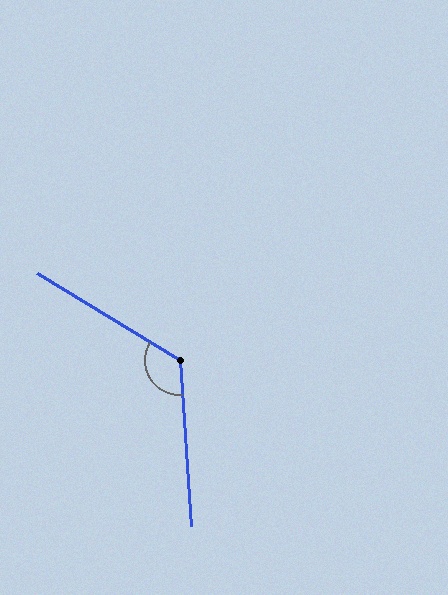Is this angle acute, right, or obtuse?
It is obtuse.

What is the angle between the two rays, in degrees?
Approximately 125 degrees.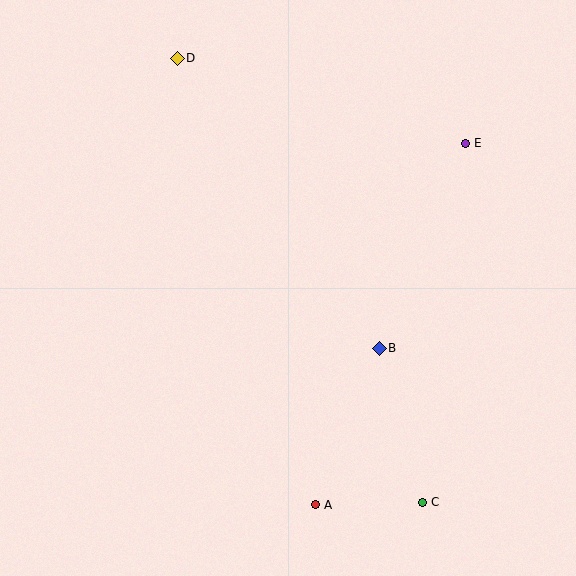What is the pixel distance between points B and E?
The distance between B and E is 222 pixels.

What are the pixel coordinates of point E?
Point E is at (465, 143).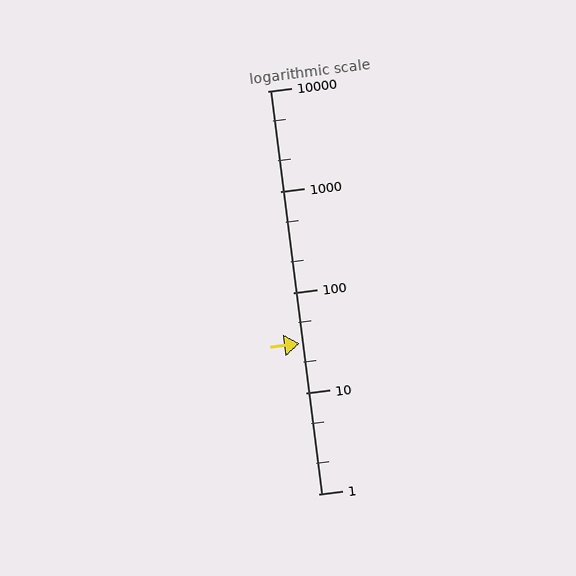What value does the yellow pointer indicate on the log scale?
The pointer indicates approximately 31.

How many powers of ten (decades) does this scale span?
The scale spans 4 decades, from 1 to 10000.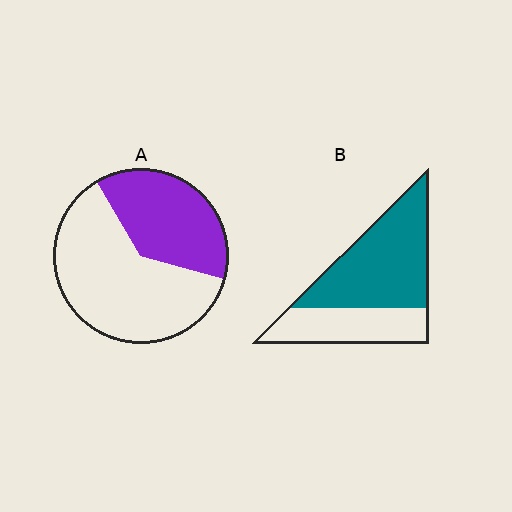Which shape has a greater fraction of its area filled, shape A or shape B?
Shape B.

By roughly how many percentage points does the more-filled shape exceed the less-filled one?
By roughly 25 percentage points (B over A).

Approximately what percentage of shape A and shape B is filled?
A is approximately 40% and B is approximately 65%.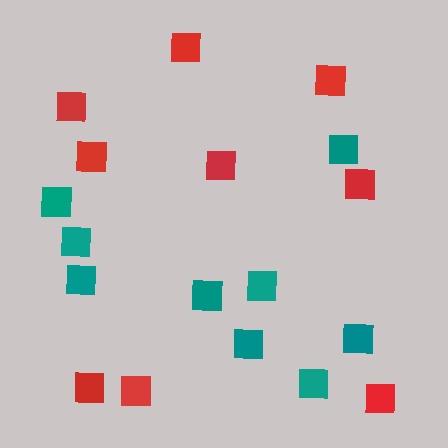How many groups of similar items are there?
There are 2 groups: one group of red squares (9) and one group of teal squares (9).